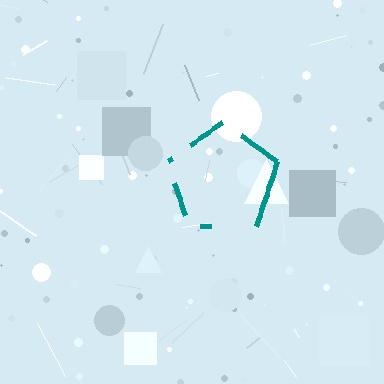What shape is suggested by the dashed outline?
The dashed outline suggests a pentagon.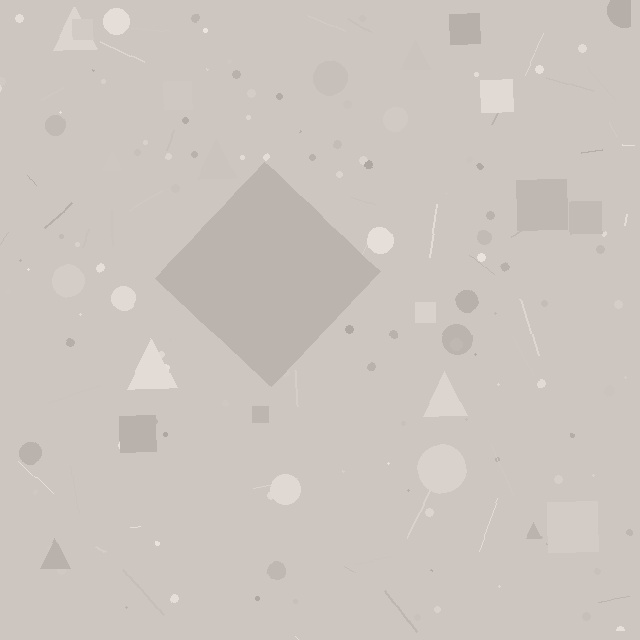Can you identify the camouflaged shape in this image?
The camouflaged shape is a diamond.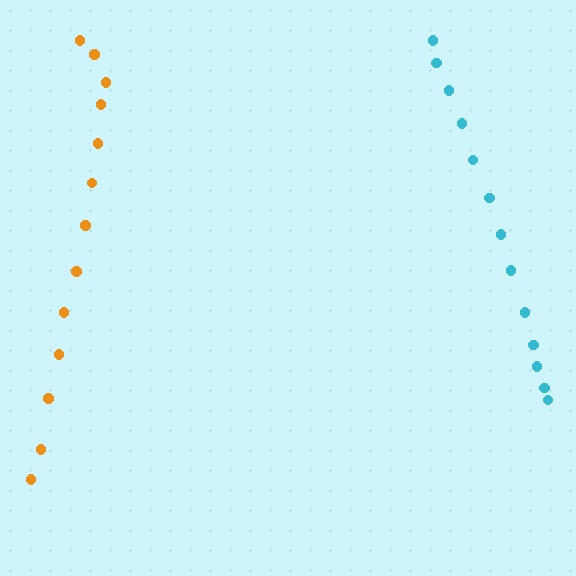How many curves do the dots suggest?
There are 2 distinct paths.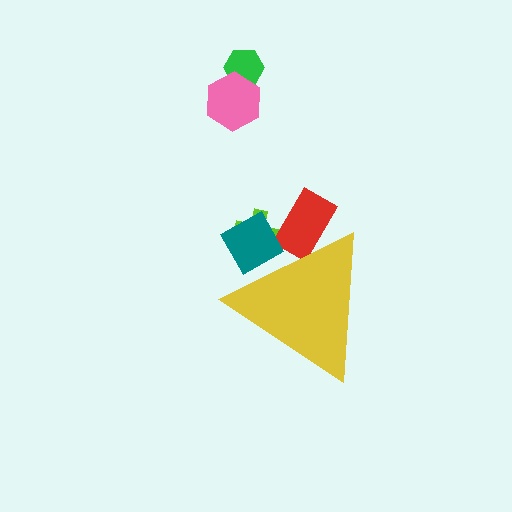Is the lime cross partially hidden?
Yes, the lime cross is partially hidden behind the yellow triangle.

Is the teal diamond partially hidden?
Yes, the teal diamond is partially hidden behind the yellow triangle.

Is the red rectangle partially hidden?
Yes, the red rectangle is partially hidden behind the yellow triangle.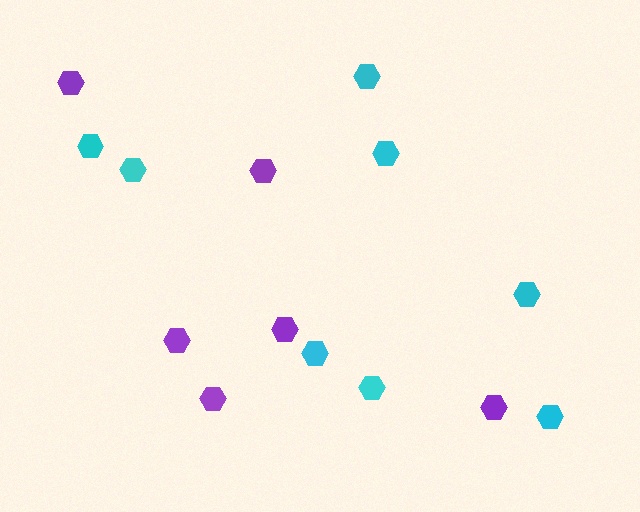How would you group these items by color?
There are 2 groups: one group of purple hexagons (6) and one group of cyan hexagons (8).